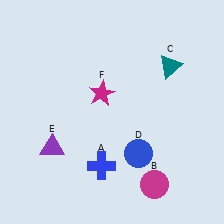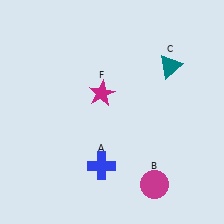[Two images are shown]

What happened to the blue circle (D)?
The blue circle (D) was removed in Image 2. It was in the bottom-right area of Image 1.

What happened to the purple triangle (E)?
The purple triangle (E) was removed in Image 2. It was in the bottom-left area of Image 1.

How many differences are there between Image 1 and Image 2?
There are 2 differences between the two images.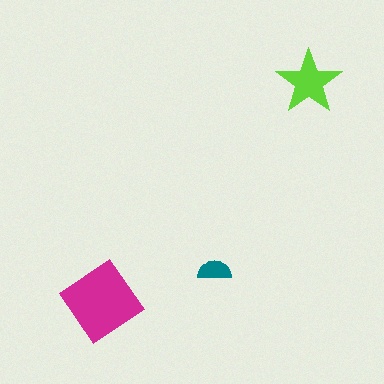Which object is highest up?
The lime star is topmost.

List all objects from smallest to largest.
The teal semicircle, the lime star, the magenta diamond.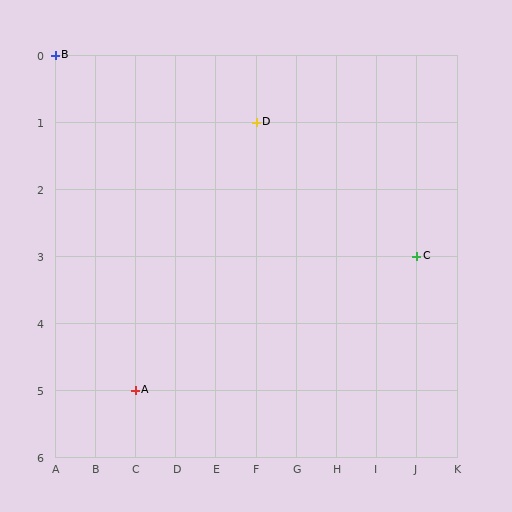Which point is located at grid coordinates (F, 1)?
Point D is at (F, 1).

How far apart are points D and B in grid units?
Points D and B are 5 columns and 1 row apart (about 5.1 grid units diagonally).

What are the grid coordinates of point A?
Point A is at grid coordinates (C, 5).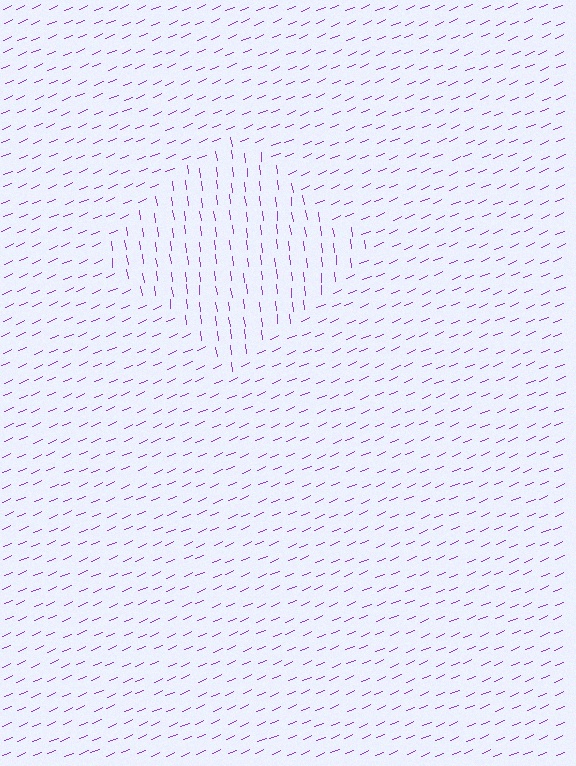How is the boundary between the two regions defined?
The boundary is defined purely by a change in line orientation (approximately 74 degrees difference). All lines are the same color and thickness.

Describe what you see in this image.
The image is filled with small purple line segments. A diamond region in the image has lines oriented differently from the surrounding lines, creating a visible texture boundary.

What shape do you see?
I see a diamond.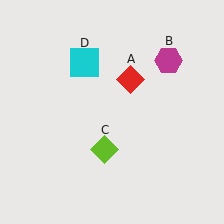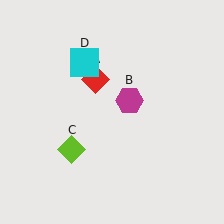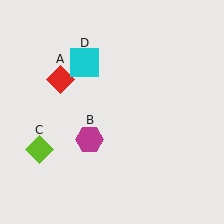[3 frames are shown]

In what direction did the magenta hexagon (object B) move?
The magenta hexagon (object B) moved down and to the left.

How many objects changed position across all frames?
3 objects changed position: red diamond (object A), magenta hexagon (object B), lime diamond (object C).